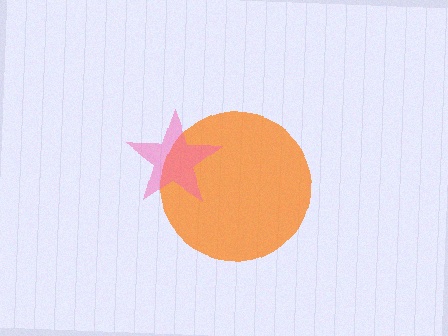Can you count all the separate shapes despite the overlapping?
Yes, there are 2 separate shapes.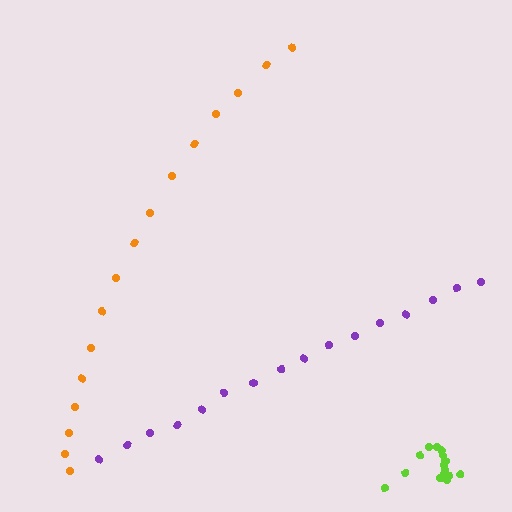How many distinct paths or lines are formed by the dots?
There are 3 distinct paths.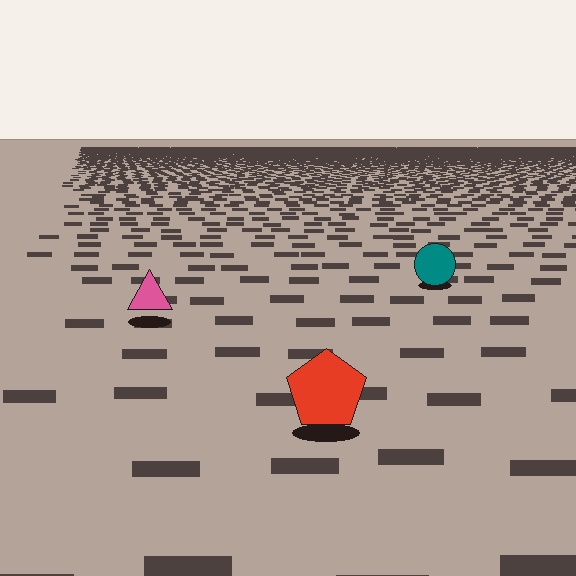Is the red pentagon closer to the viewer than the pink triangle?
Yes. The red pentagon is closer — you can tell from the texture gradient: the ground texture is coarser near it.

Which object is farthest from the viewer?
The teal circle is farthest from the viewer. It appears smaller and the ground texture around it is denser.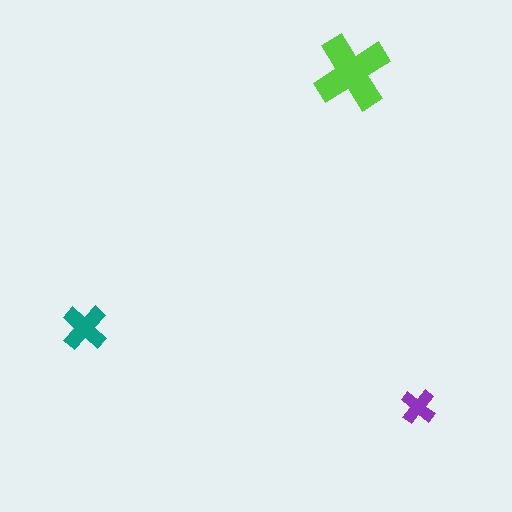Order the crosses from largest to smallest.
the lime one, the teal one, the purple one.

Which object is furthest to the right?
The purple cross is rightmost.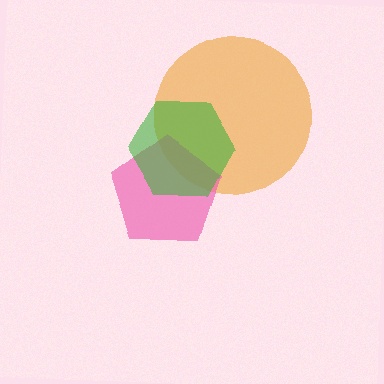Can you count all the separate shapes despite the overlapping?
Yes, there are 3 separate shapes.